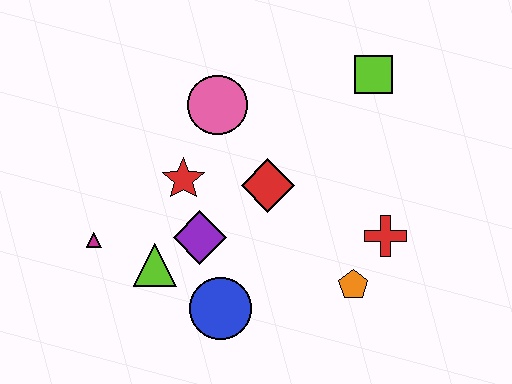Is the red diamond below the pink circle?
Yes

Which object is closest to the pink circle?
The red star is closest to the pink circle.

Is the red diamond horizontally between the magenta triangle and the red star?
No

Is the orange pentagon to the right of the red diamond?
Yes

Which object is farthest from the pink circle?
The orange pentagon is farthest from the pink circle.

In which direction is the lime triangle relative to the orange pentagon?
The lime triangle is to the left of the orange pentagon.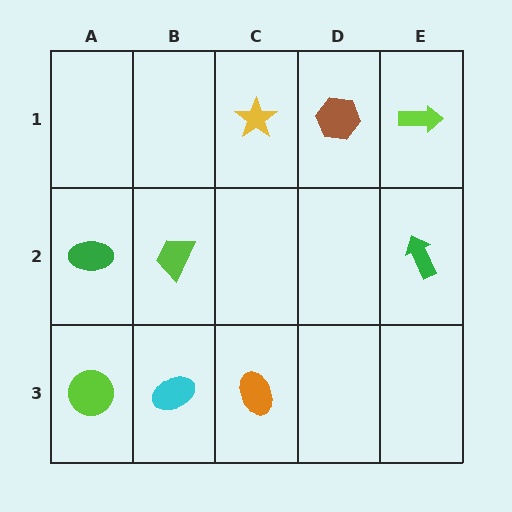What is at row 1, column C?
A yellow star.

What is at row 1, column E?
A lime arrow.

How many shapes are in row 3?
3 shapes.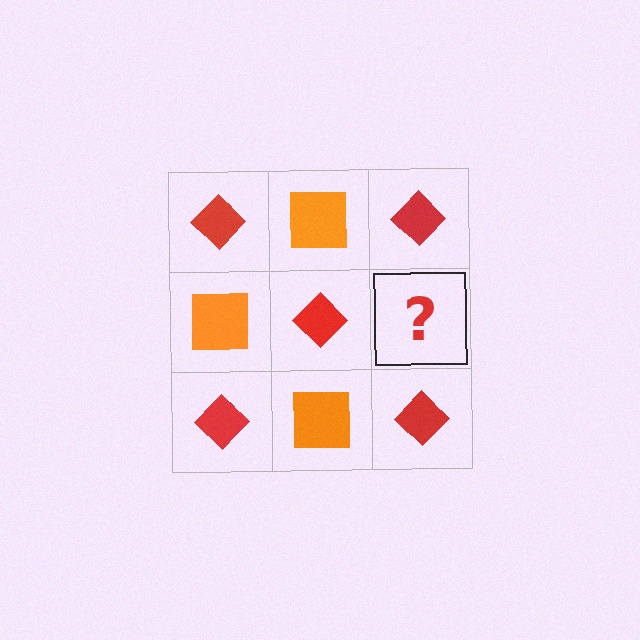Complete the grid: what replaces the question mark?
The question mark should be replaced with an orange square.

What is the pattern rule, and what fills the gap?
The rule is that it alternates red diamond and orange square in a checkerboard pattern. The gap should be filled with an orange square.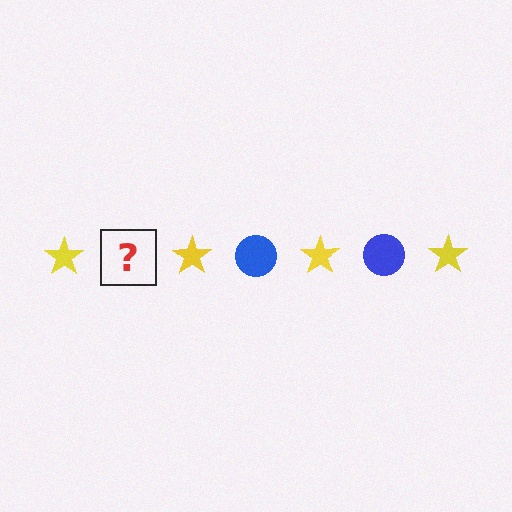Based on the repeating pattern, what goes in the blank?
The blank should be a blue circle.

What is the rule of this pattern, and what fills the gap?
The rule is that the pattern alternates between yellow star and blue circle. The gap should be filled with a blue circle.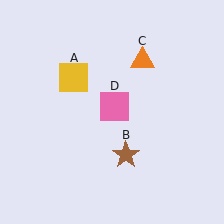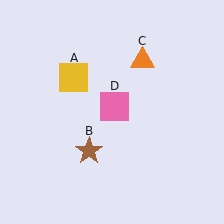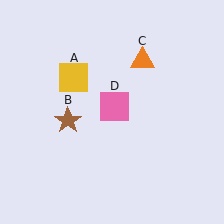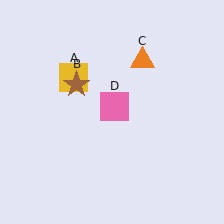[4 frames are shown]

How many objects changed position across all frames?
1 object changed position: brown star (object B).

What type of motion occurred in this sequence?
The brown star (object B) rotated clockwise around the center of the scene.